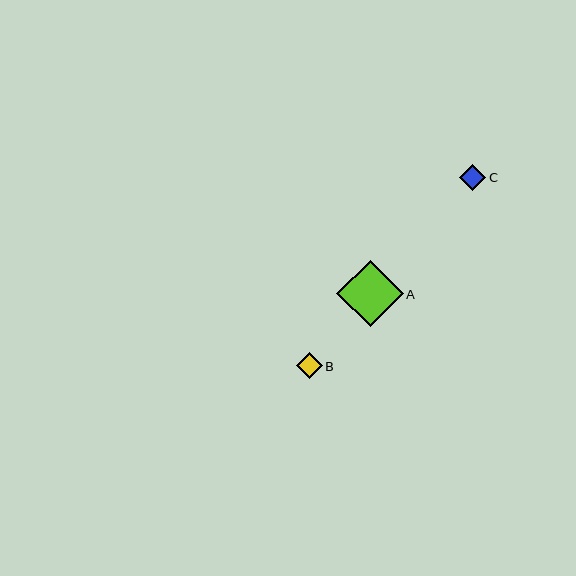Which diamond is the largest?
Diamond A is the largest with a size of approximately 66 pixels.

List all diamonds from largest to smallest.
From largest to smallest: A, C, B.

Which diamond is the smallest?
Diamond B is the smallest with a size of approximately 26 pixels.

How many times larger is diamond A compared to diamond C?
Diamond A is approximately 2.5 times the size of diamond C.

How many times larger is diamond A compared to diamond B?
Diamond A is approximately 2.5 times the size of diamond B.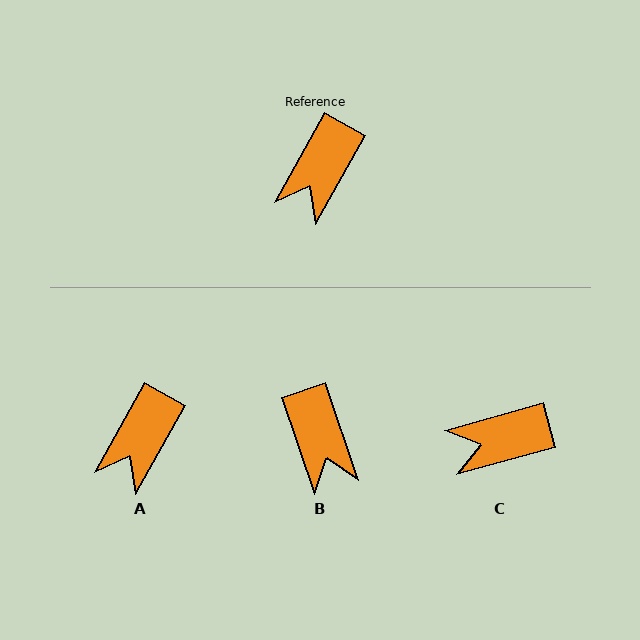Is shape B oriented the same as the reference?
No, it is off by about 48 degrees.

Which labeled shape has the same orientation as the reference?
A.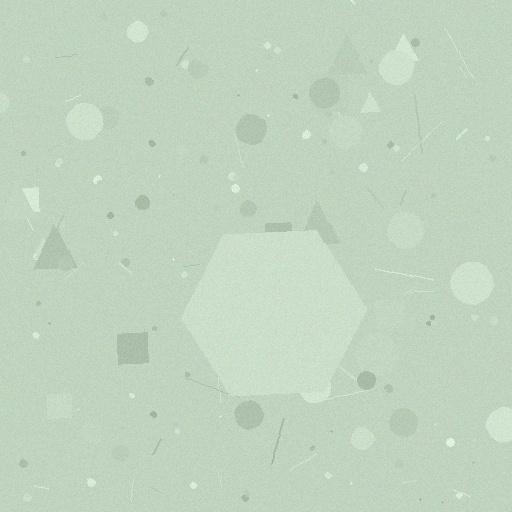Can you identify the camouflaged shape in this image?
The camouflaged shape is a hexagon.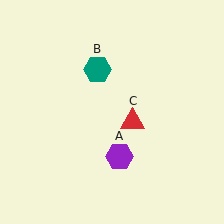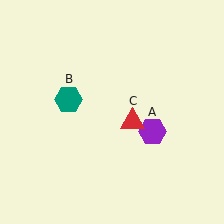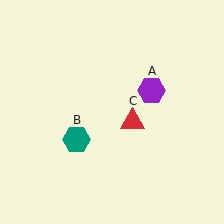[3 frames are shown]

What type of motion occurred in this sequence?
The purple hexagon (object A), teal hexagon (object B) rotated counterclockwise around the center of the scene.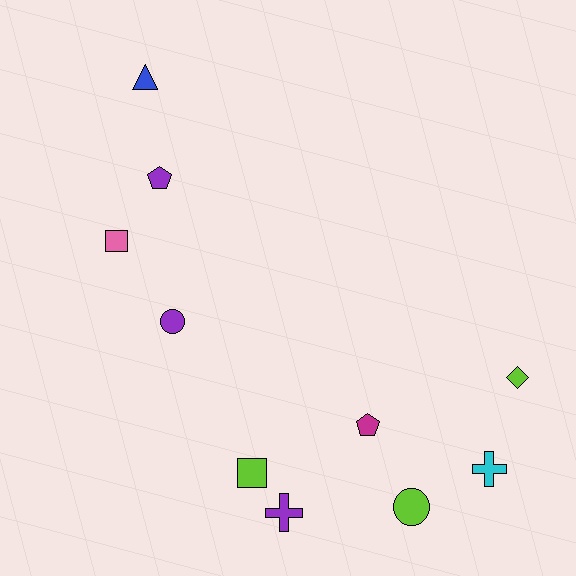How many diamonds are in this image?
There is 1 diamond.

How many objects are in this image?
There are 10 objects.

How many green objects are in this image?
There are no green objects.